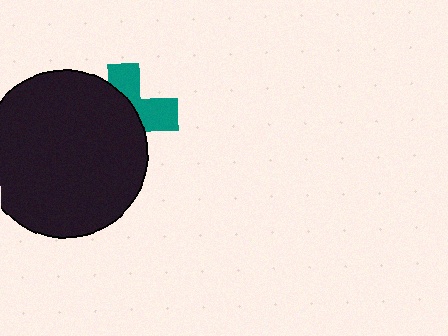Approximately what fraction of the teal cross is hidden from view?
Roughly 61% of the teal cross is hidden behind the black circle.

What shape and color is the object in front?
The object in front is a black circle.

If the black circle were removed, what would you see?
You would see the complete teal cross.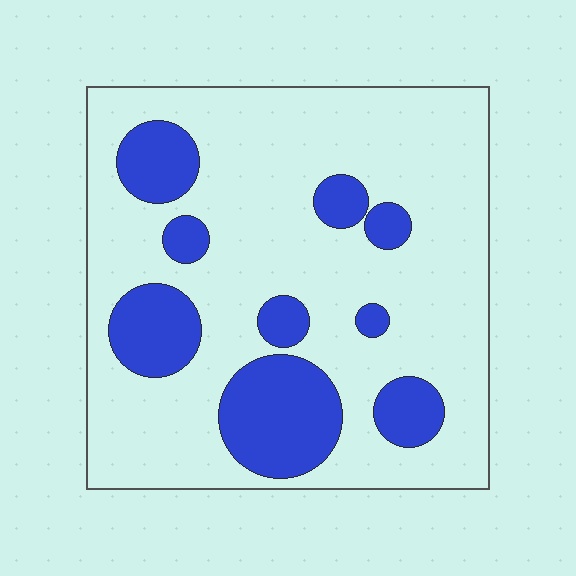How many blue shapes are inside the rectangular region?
9.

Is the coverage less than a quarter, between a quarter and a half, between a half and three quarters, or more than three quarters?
Less than a quarter.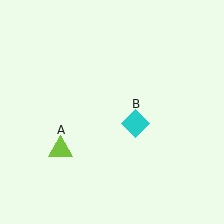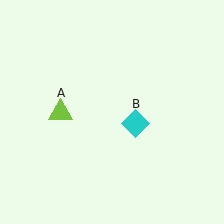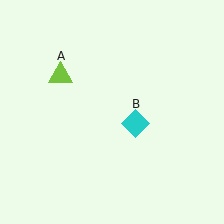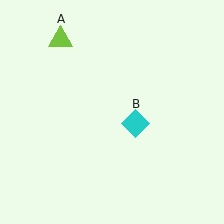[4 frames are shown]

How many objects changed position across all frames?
1 object changed position: lime triangle (object A).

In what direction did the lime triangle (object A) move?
The lime triangle (object A) moved up.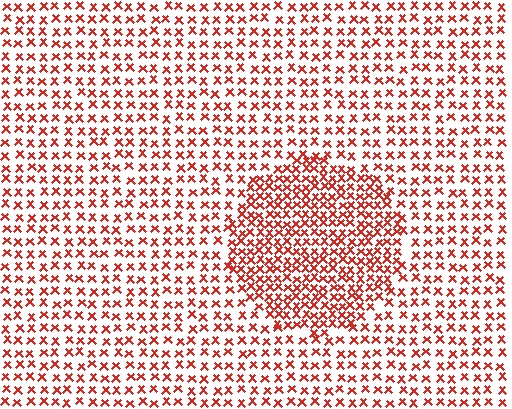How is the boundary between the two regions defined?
The boundary is defined by a change in element density (approximately 1.8x ratio). All elements are the same color, size, and shape.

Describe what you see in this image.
The image contains small red elements arranged at two different densities. A circle-shaped region is visible where the elements are more densely packed than the surrounding area.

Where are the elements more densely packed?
The elements are more densely packed inside the circle boundary.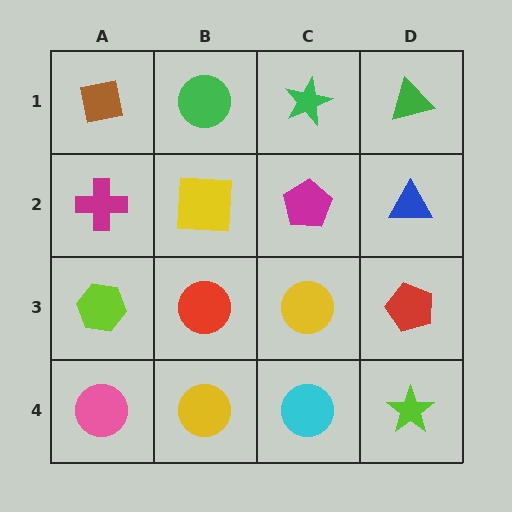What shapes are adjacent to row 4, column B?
A red circle (row 3, column B), a pink circle (row 4, column A), a cyan circle (row 4, column C).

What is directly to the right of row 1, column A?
A green circle.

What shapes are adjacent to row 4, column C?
A yellow circle (row 3, column C), a yellow circle (row 4, column B), a lime star (row 4, column D).